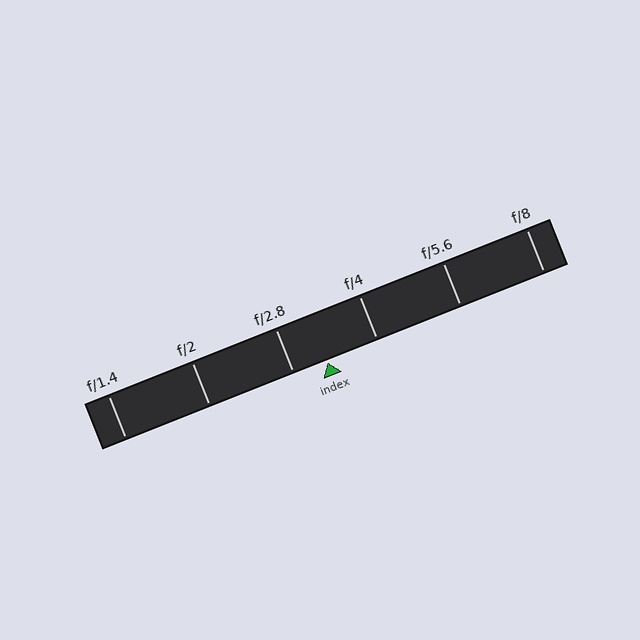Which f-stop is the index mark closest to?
The index mark is closest to f/2.8.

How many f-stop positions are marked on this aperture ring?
There are 6 f-stop positions marked.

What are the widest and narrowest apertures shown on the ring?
The widest aperture shown is f/1.4 and the narrowest is f/8.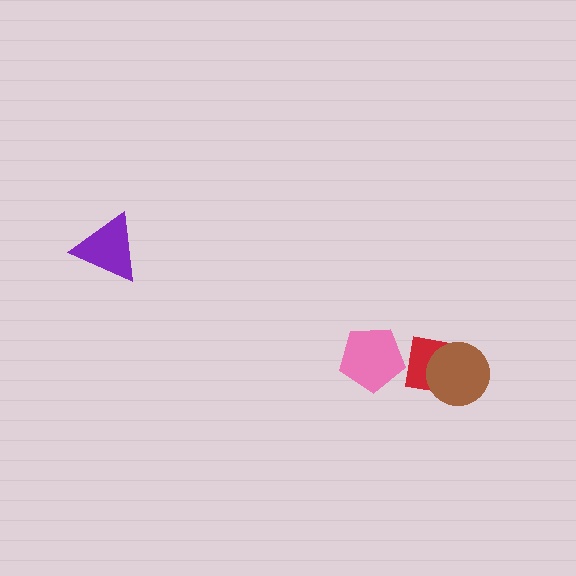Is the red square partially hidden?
Yes, it is partially covered by another shape.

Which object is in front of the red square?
The brown circle is in front of the red square.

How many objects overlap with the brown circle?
1 object overlaps with the brown circle.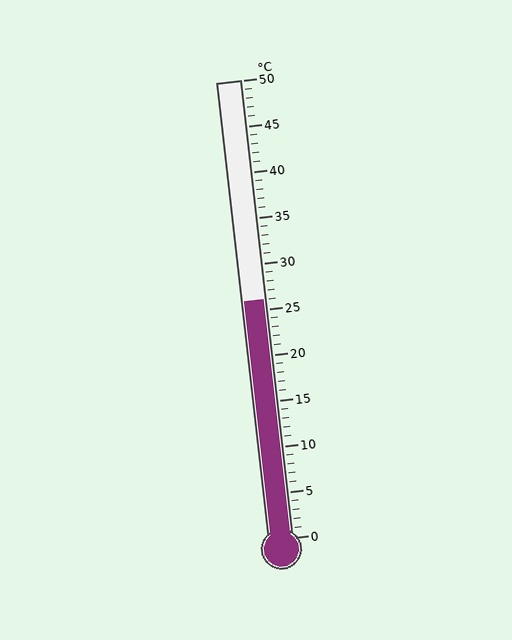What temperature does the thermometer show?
The thermometer shows approximately 26°C.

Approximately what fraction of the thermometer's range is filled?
The thermometer is filled to approximately 50% of its range.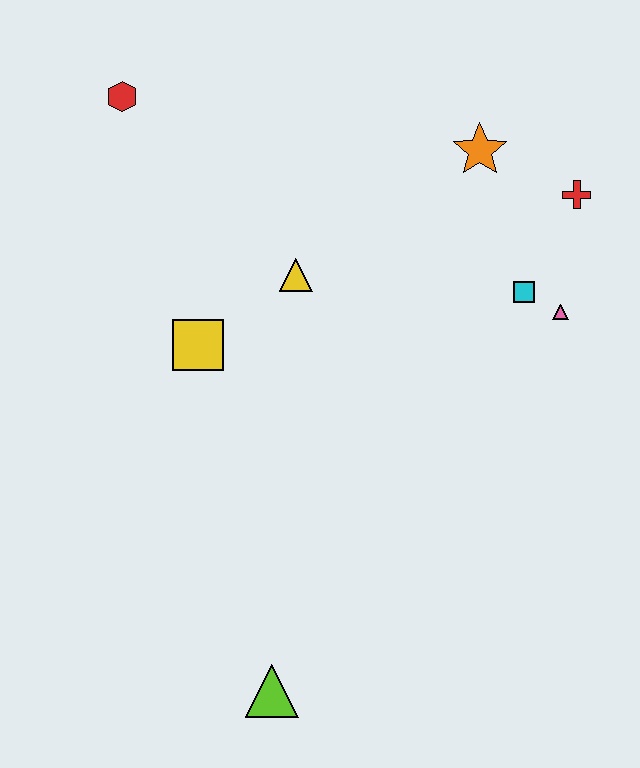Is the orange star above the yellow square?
Yes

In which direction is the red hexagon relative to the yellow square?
The red hexagon is above the yellow square.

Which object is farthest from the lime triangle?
The red hexagon is farthest from the lime triangle.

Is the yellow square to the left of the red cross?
Yes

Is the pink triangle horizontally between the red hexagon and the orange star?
No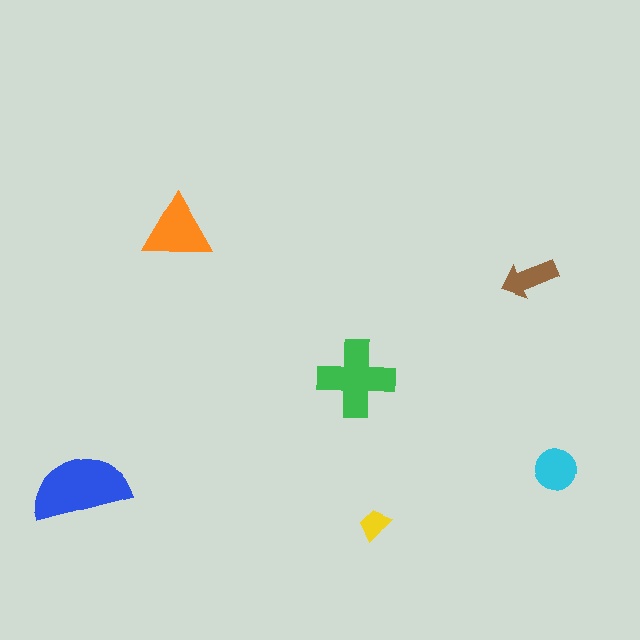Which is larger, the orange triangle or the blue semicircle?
The blue semicircle.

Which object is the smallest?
The yellow trapezoid.